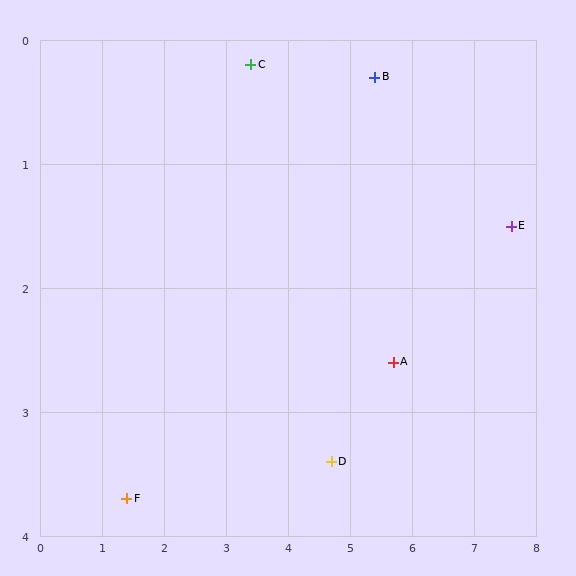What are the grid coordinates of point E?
Point E is at approximately (7.6, 1.5).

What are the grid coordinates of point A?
Point A is at approximately (5.7, 2.6).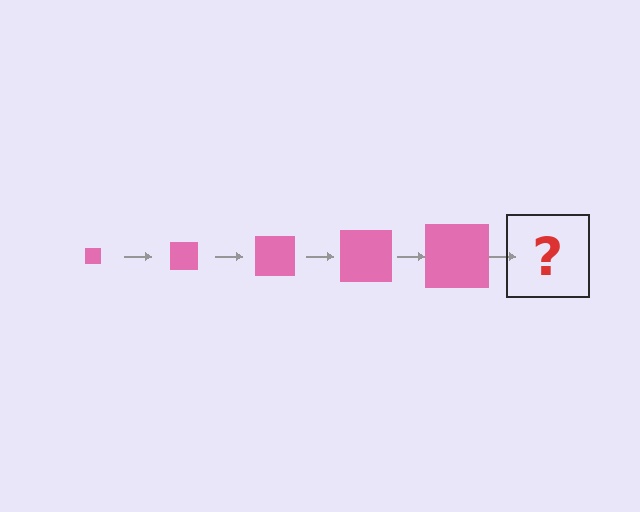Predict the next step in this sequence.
The next step is a pink square, larger than the previous one.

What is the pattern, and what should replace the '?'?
The pattern is that the square gets progressively larger each step. The '?' should be a pink square, larger than the previous one.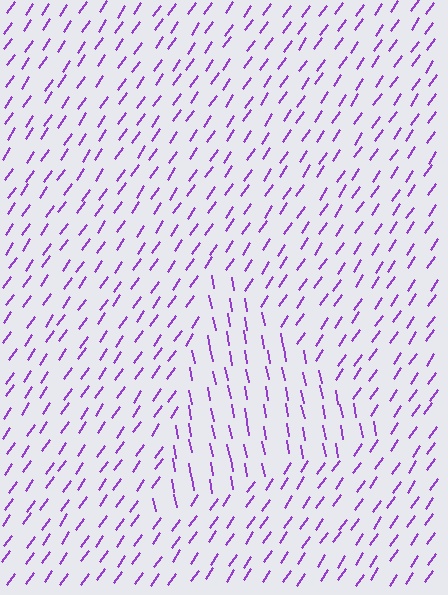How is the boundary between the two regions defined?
The boundary is defined purely by a change in line orientation (approximately 45 degrees difference). All lines are the same color and thickness.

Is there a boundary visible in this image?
Yes, there is a texture boundary formed by a change in line orientation.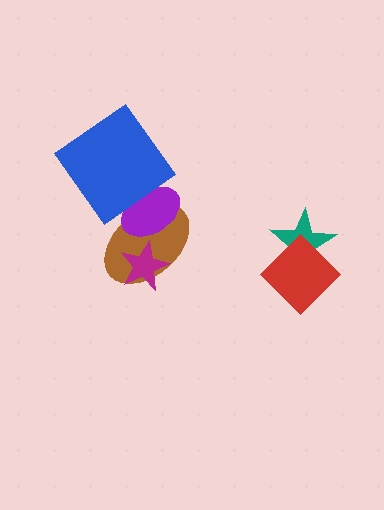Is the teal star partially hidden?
Yes, it is partially covered by another shape.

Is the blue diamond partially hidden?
No, no other shape covers it.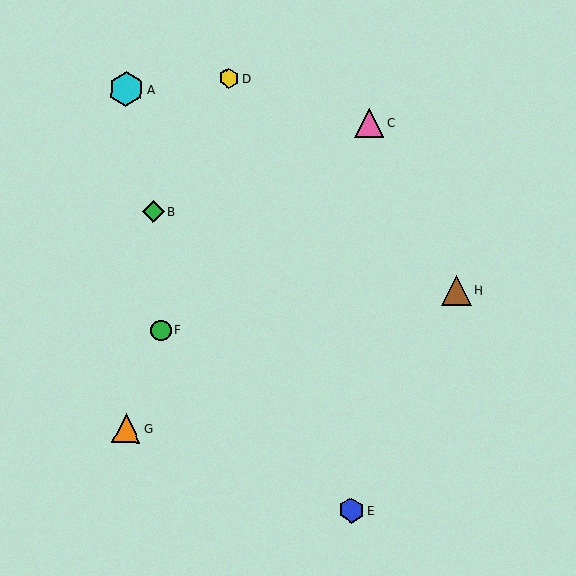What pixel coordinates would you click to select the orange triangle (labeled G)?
Click at (126, 428) to select the orange triangle G.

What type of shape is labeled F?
Shape F is a green circle.